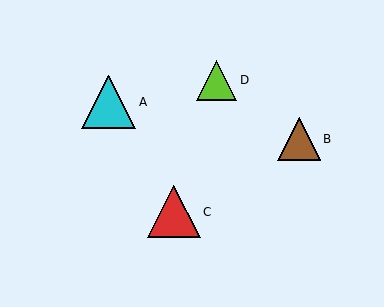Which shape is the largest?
The cyan triangle (labeled A) is the largest.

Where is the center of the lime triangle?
The center of the lime triangle is at (217, 80).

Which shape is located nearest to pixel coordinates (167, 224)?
The red triangle (labeled C) at (174, 212) is nearest to that location.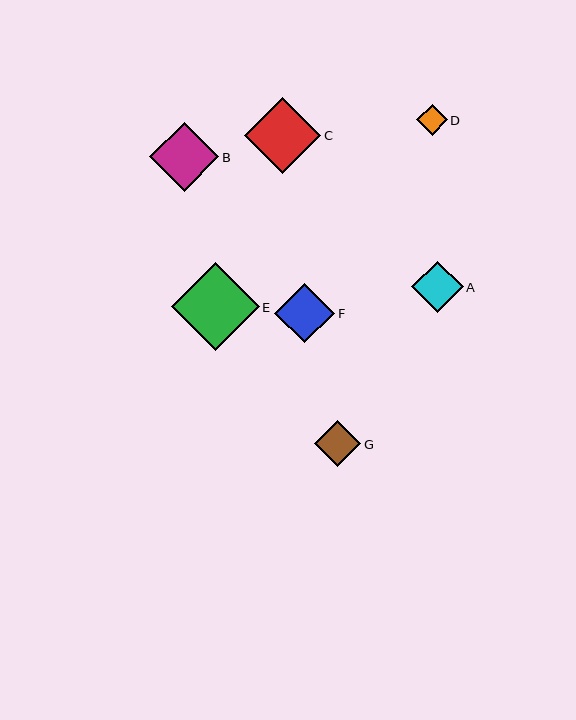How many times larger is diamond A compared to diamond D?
Diamond A is approximately 1.7 times the size of diamond D.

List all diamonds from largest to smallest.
From largest to smallest: E, C, B, F, A, G, D.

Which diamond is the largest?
Diamond E is the largest with a size of approximately 88 pixels.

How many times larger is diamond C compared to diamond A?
Diamond C is approximately 1.5 times the size of diamond A.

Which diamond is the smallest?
Diamond D is the smallest with a size of approximately 31 pixels.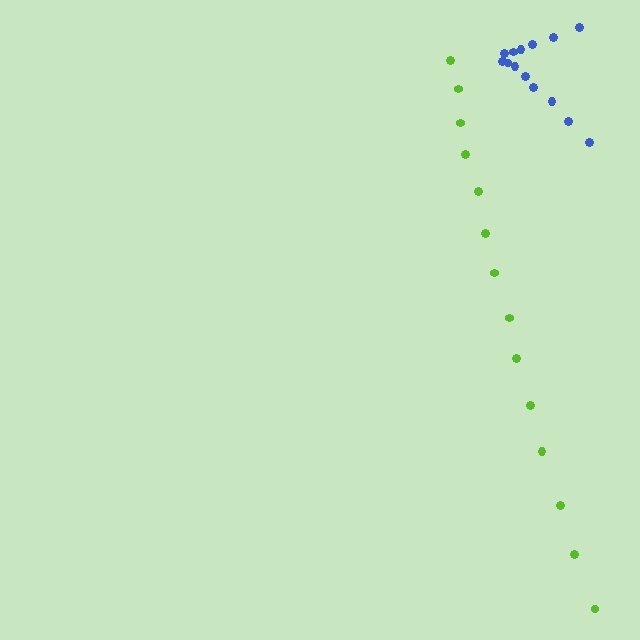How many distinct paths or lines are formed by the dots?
There are 2 distinct paths.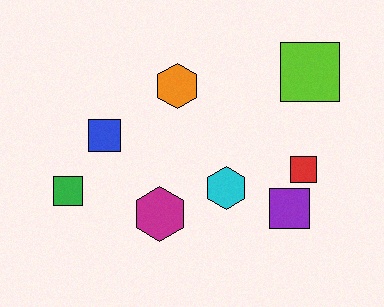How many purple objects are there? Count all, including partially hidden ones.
There is 1 purple object.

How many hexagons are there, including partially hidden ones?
There are 3 hexagons.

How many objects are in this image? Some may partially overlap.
There are 8 objects.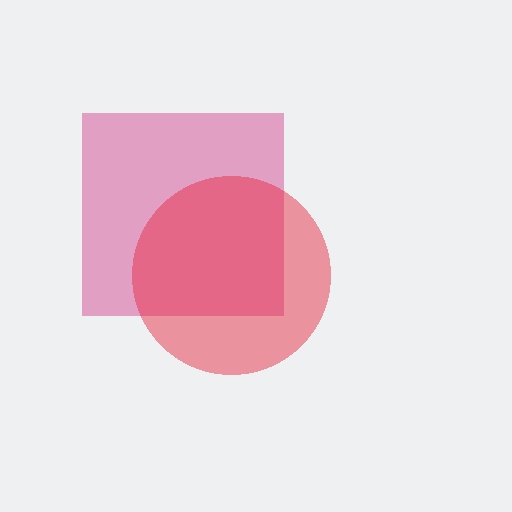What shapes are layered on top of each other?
The layered shapes are: a pink square, a red circle.